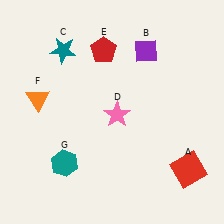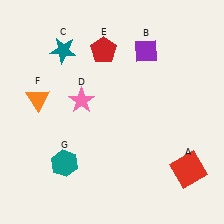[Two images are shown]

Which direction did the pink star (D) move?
The pink star (D) moved left.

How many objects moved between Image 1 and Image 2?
1 object moved between the two images.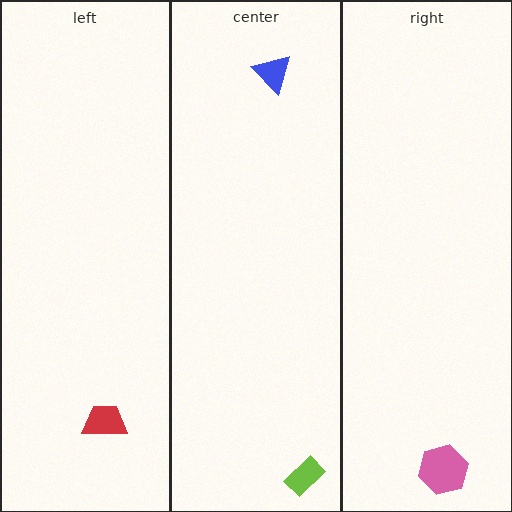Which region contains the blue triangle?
The center region.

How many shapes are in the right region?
1.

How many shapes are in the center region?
2.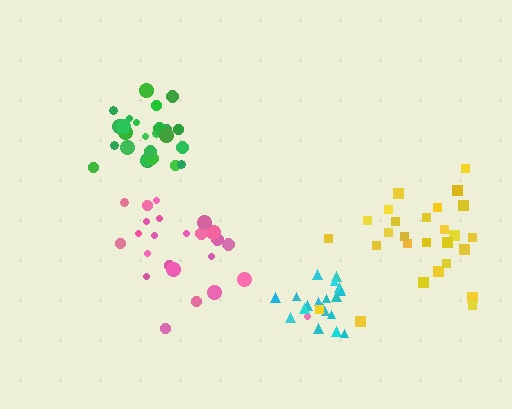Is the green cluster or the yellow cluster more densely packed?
Green.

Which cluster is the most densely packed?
Cyan.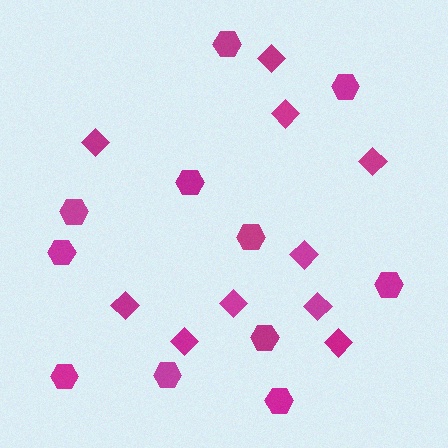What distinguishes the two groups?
There are 2 groups: one group of hexagons (11) and one group of diamonds (10).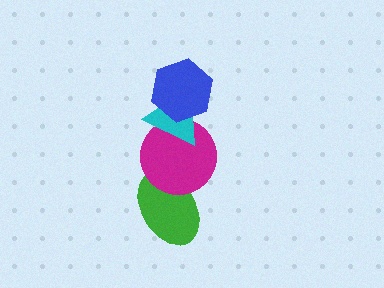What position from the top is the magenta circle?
The magenta circle is 3rd from the top.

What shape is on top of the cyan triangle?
The blue hexagon is on top of the cyan triangle.